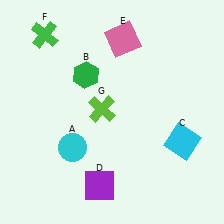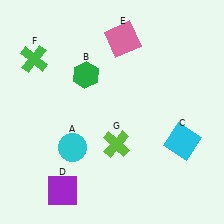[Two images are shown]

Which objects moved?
The objects that moved are: the purple square (D), the green cross (F), the lime cross (G).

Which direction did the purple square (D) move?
The purple square (D) moved left.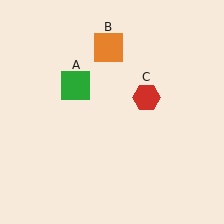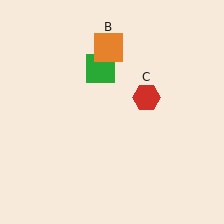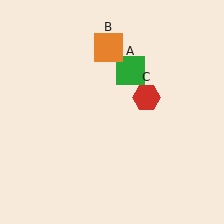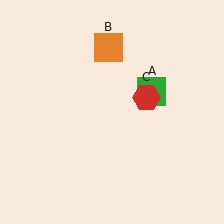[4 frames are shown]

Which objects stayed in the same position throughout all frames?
Orange square (object B) and red hexagon (object C) remained stationary.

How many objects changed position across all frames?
1 object changed position: green square (object A).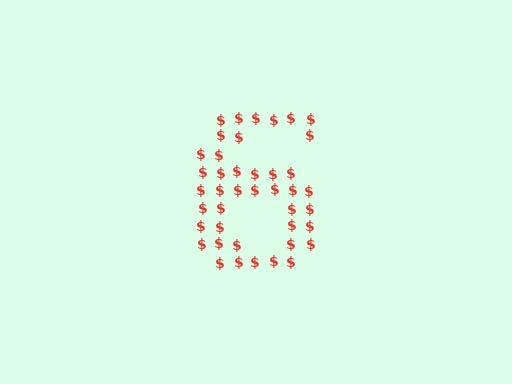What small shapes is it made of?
It is made of small dollar signs.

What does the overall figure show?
The overall figure shows the digit 6.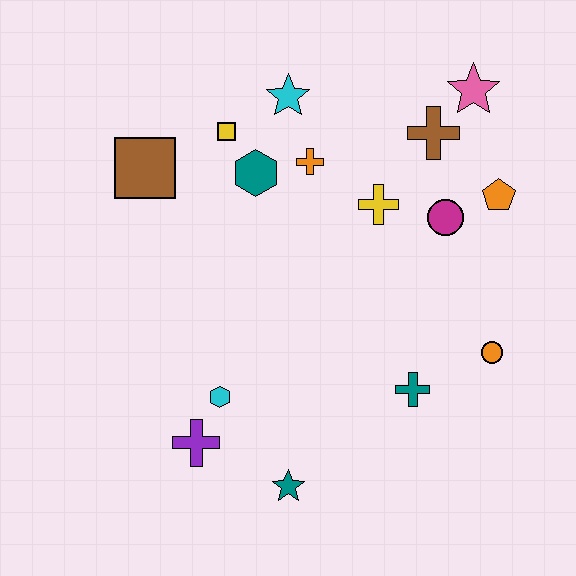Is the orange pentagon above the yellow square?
No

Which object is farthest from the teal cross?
The brown square is farthest from the teal cross.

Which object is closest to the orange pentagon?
The magenta circle is closest to the orange pentagon.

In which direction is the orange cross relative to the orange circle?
The orange cross is above the orange circle.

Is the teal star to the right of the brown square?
Yes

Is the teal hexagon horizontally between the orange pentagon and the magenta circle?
No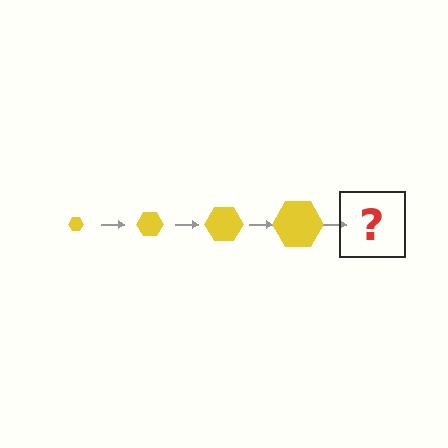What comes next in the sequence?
The next element should be a yellow hexagon, larger than the previous one.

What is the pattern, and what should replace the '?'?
The pattern is that the hexagon gets progressively larger each step. The '?' should be a yellow hexagon, larger than the previous one.